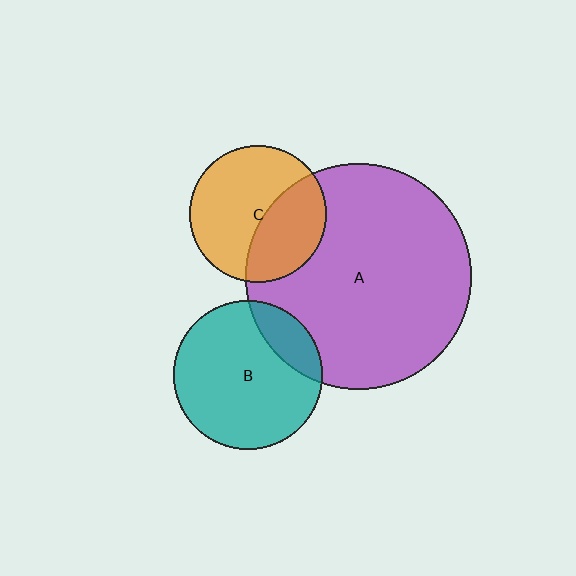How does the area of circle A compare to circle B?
Approximately 2.3 times.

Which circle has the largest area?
Circle A (purple).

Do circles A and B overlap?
Yes.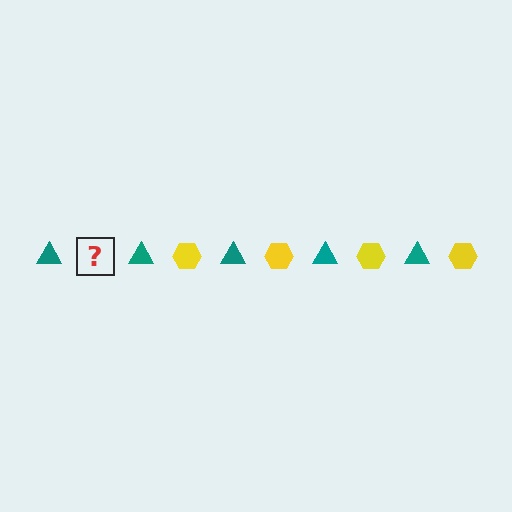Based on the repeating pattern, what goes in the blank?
The blank should be a yellow hexagon.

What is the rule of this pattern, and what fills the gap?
The rule is that the pattern alternates between teal triangle and yellow hexagon. The gap should be filled with a yellow hexagon.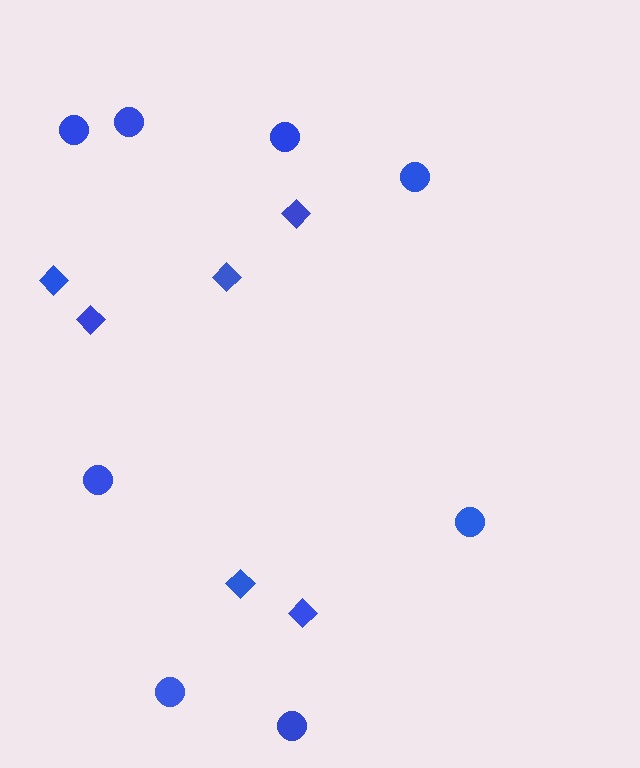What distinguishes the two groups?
There are 2 groups: one group of diamonds (6) and one group of circles (8).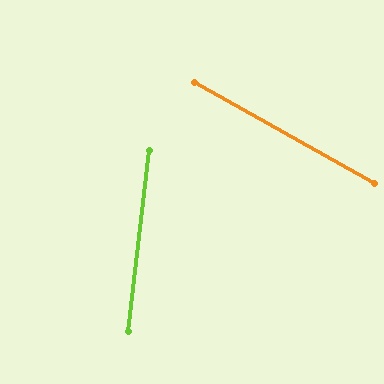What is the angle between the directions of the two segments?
Approximately 67 degrees.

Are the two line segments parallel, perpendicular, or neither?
Neither parallel nor perpendicular — they differ by about 67°.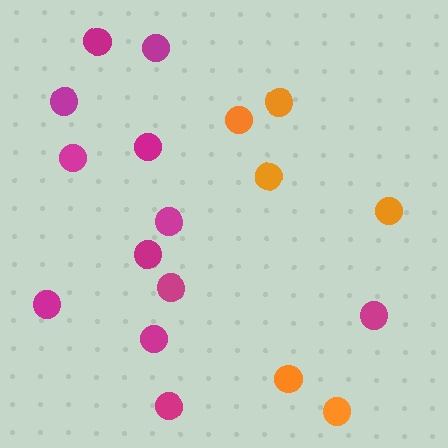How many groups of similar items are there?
There are 2 groups: one group of orange circles (6) and one group of magenta circles (12).